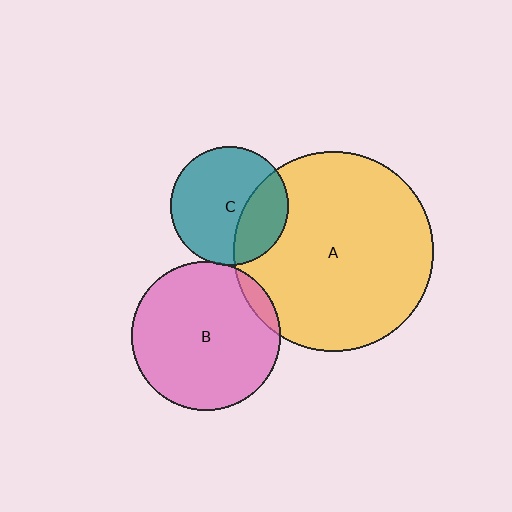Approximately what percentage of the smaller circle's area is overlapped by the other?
Approximately 30%.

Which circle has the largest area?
Circle A (yellow).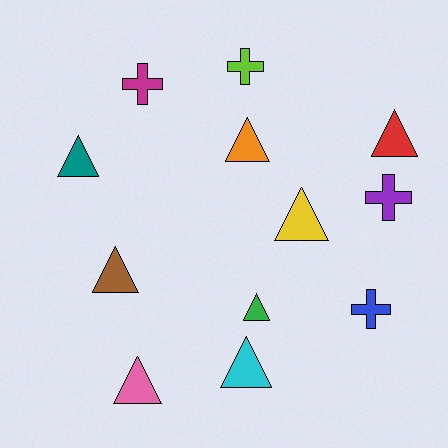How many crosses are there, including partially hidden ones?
There are 4 crosses.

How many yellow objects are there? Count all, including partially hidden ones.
There is 1 yellow object.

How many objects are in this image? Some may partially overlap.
There are 12 objects.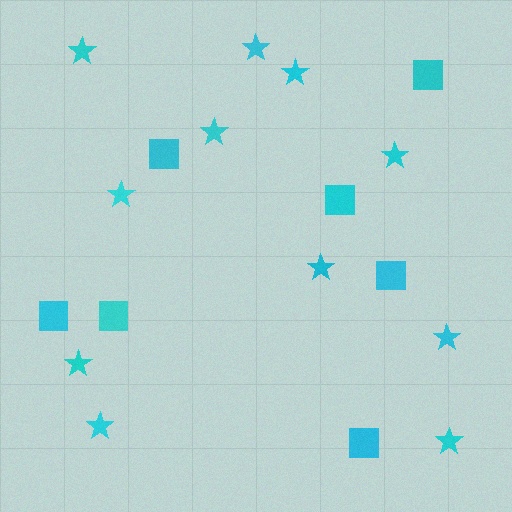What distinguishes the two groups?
There are 2 groups: one group of stars (11) and one group of squares (7).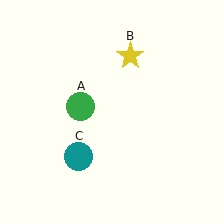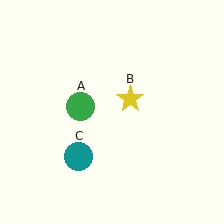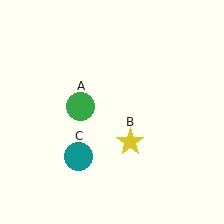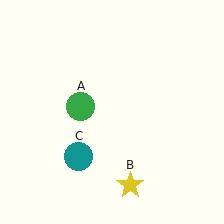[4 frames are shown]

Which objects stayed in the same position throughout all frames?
Green circle (object A) and teal circle (object C) remained stationary.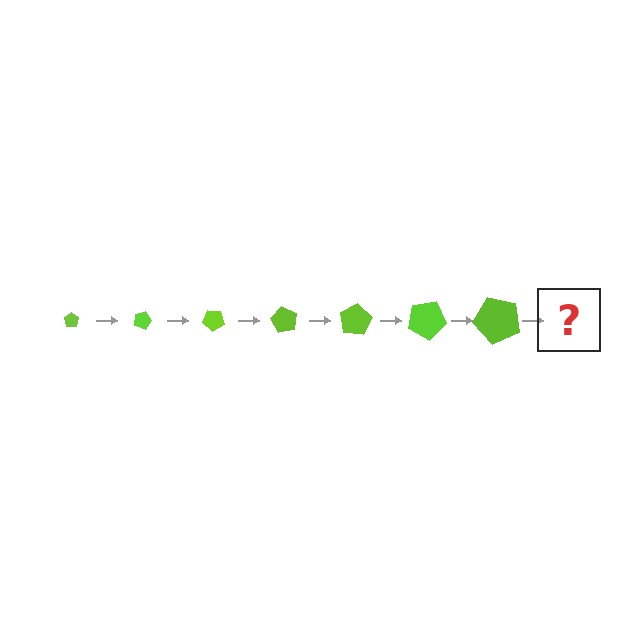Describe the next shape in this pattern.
It should be a pentagon, larger than the previous one and rotated 140 degrees from the start.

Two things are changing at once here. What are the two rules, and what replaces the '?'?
The two rules are that the pentagon grows larger each step and it rotates 20 degrees each step. The '?' should be a pentagon, larger than the previous one and rotated 140 degrees from the start.